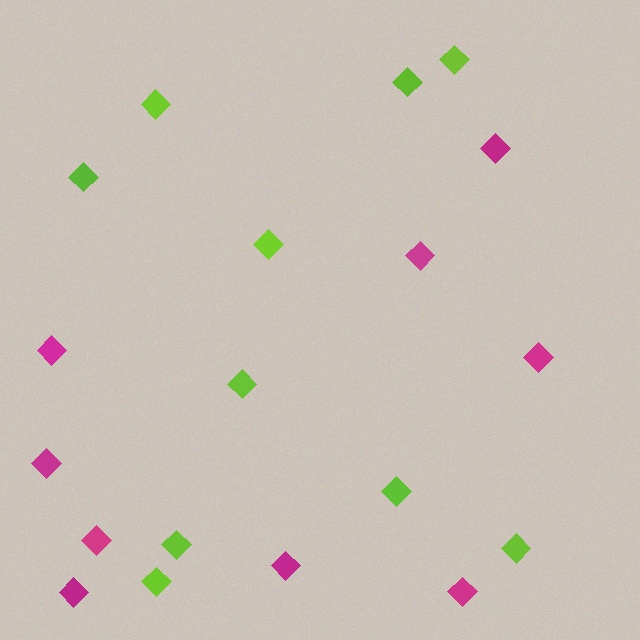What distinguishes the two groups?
There are 2 groups: one group of lime diamonds (10) and one group of magenta diamonds (9).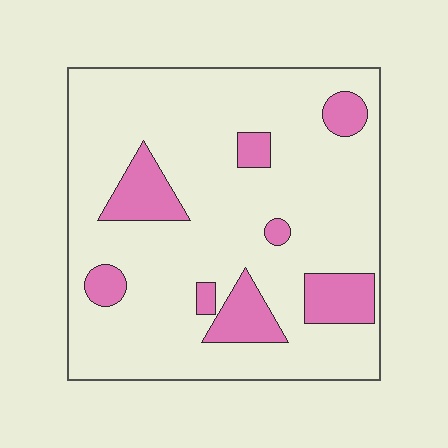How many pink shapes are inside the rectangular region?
8.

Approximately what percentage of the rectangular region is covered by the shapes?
Approximately 15%.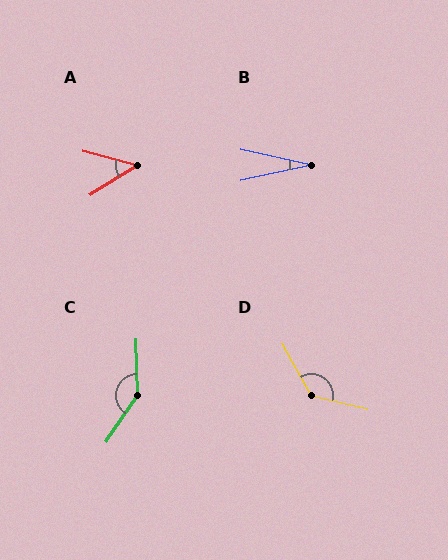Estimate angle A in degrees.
Approximately 47 degrees.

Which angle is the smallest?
B, at approximately 25 degrees.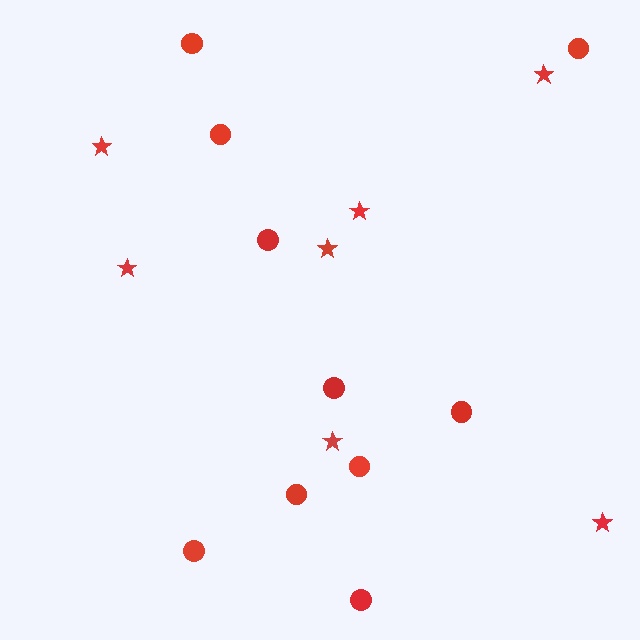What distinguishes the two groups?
There are 2 groups: one group of circles (10) and one group of stars (7).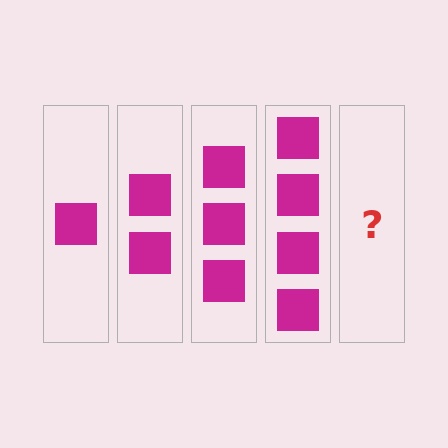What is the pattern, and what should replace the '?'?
The pattern is that each step adds one more square. The '?' should be 5 squares.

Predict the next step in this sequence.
The next step is 5 squares.